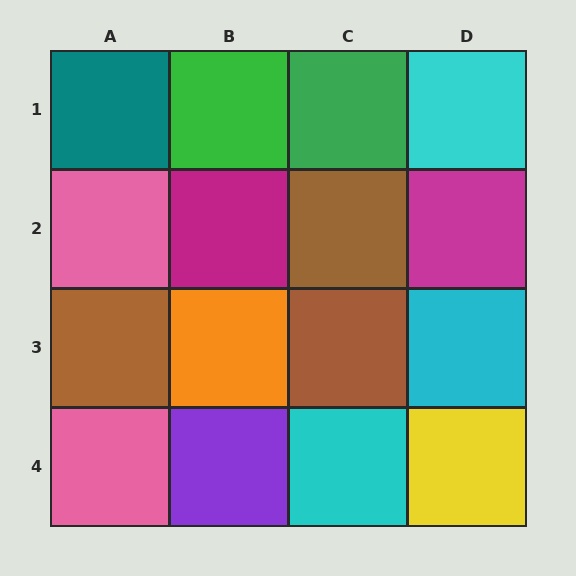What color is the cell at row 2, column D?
Magenta.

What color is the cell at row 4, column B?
Purple.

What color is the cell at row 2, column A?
Pink.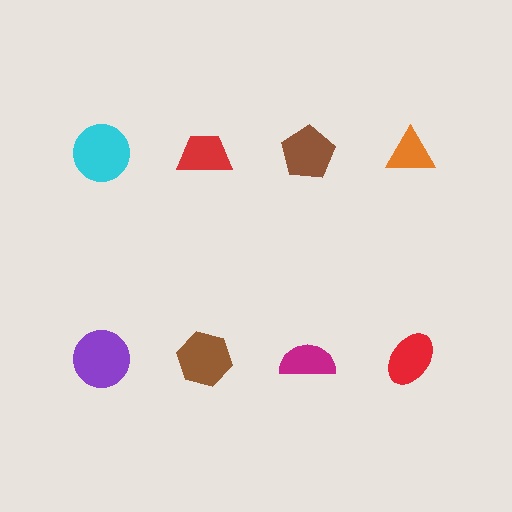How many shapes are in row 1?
4 shapes.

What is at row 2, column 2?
A brown hexagon.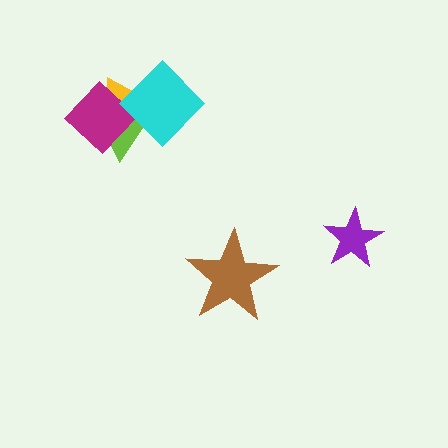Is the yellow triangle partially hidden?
Yes, it is partially covered by another shape.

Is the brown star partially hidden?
No, no other shape covers it.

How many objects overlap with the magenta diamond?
2 objects overlap with the magenta diamond.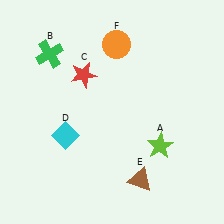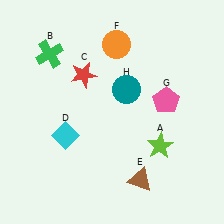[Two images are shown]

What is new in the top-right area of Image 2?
A teal circle (H) was added in the top-right area of Image 2.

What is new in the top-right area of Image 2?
A pink pentagon (G) was added in the top-right area of Image 2.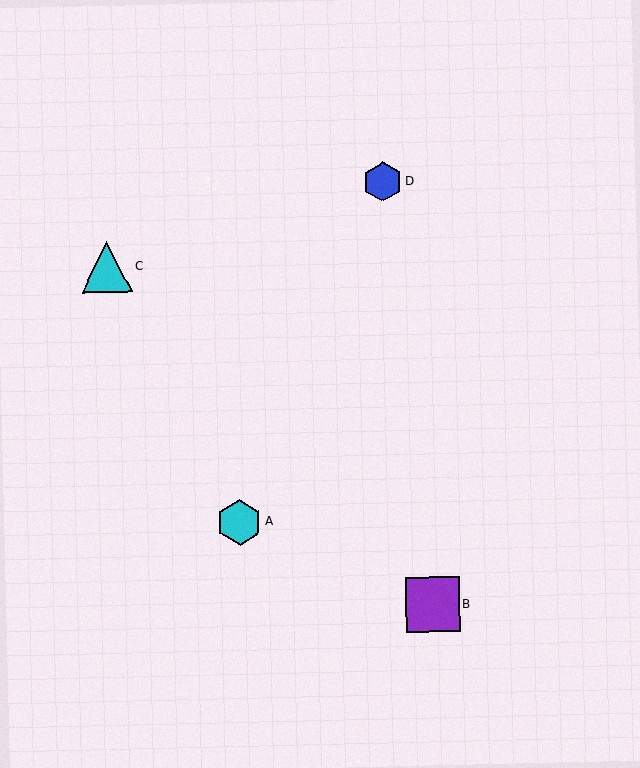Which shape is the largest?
The purple square (labeled B) is the largest.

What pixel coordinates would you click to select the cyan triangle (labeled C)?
Click at (107, 267) to select the cyan triangle C.